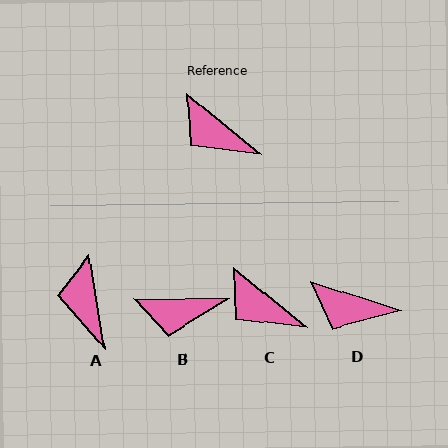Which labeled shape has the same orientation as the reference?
C.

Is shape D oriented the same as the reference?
No, it is off by about 21 degrees.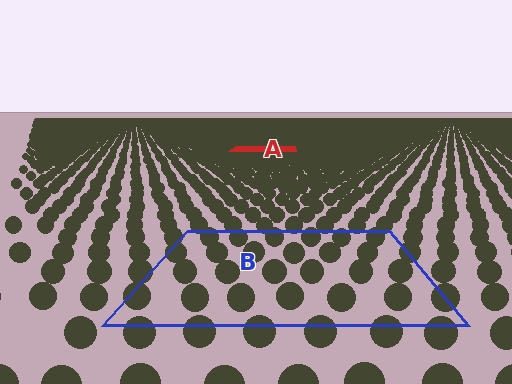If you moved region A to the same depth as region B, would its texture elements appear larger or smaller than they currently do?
They would appear larger. At a closer depth, the same texture elements are projected at a bigger on-screen size.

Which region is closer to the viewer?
Region B is closer. The texture elements there are larger and more spread out.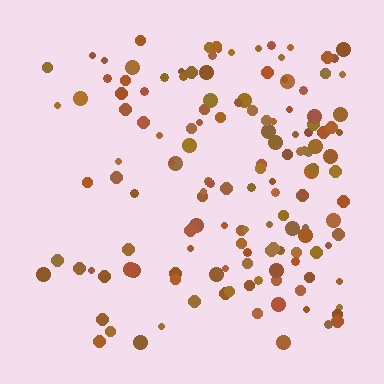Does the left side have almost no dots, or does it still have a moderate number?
Still a moderate number, just noticeably fewer than the right.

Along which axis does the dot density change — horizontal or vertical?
Horizontal.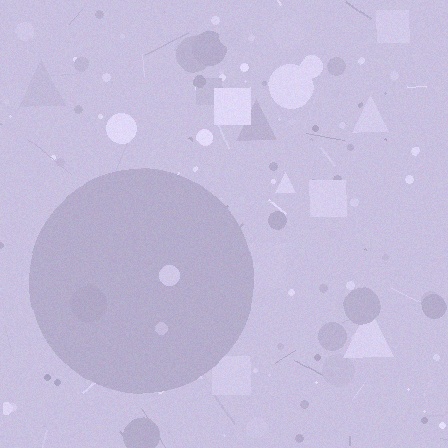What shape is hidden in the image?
A circle is hidden in the image.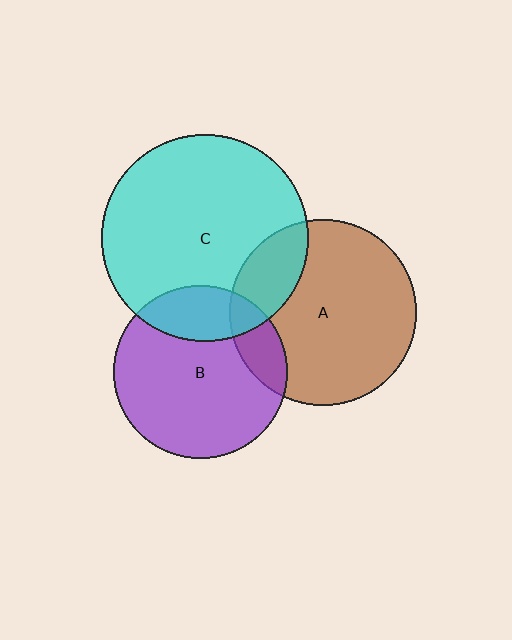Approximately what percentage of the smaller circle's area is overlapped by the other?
Approximately 15%.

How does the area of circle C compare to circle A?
Approximately 1.2 times.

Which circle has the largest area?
Circle C (cyan).